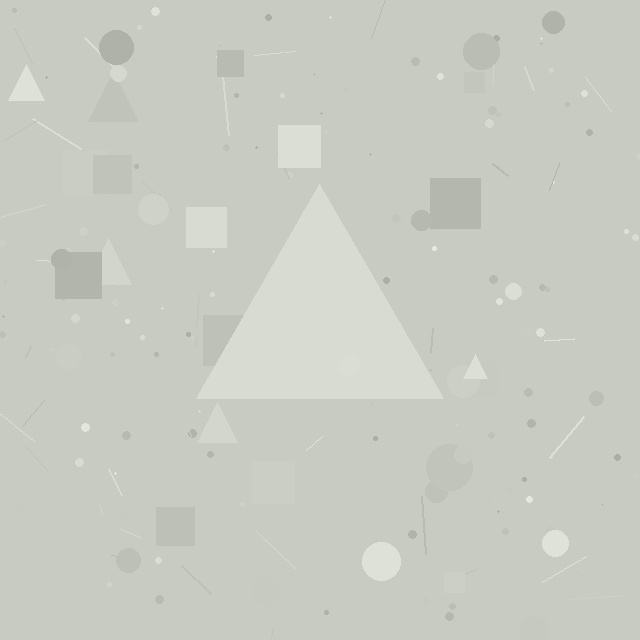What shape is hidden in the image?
A triangle is hidden in the image.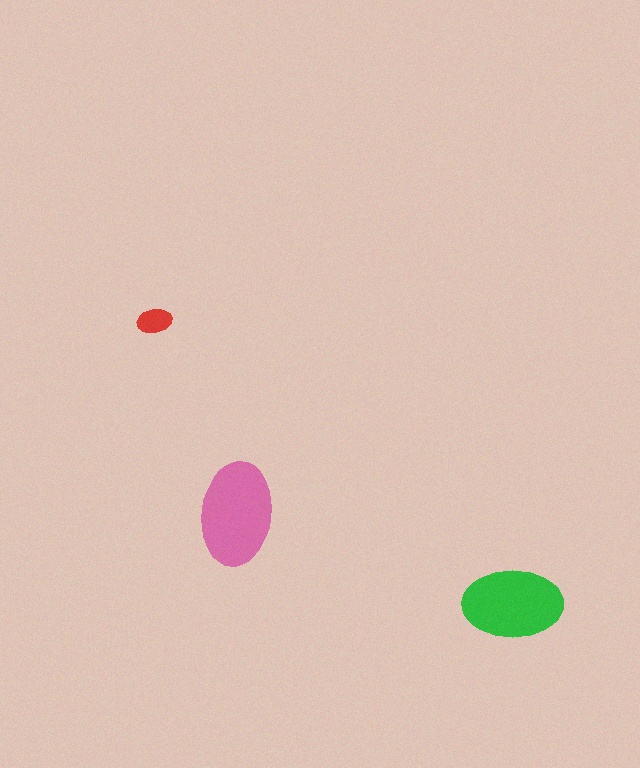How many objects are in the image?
There are 3 objects in the image.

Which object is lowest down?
The green ellipse is bottommost.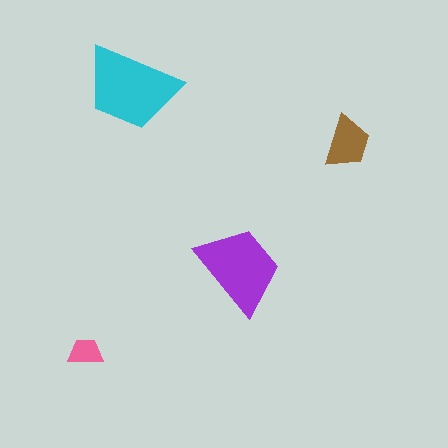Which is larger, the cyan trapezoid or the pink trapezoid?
The cyan one.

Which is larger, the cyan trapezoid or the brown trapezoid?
The cyan one.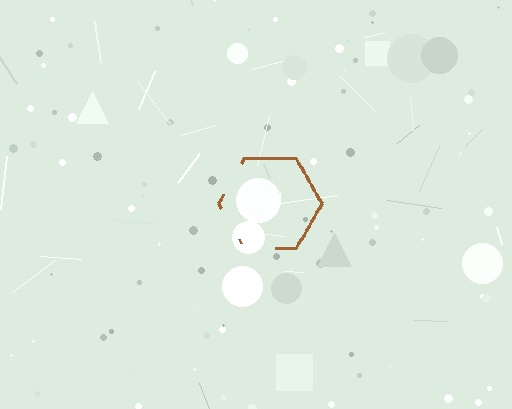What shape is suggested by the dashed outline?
The dashed outline suggests a hexagon.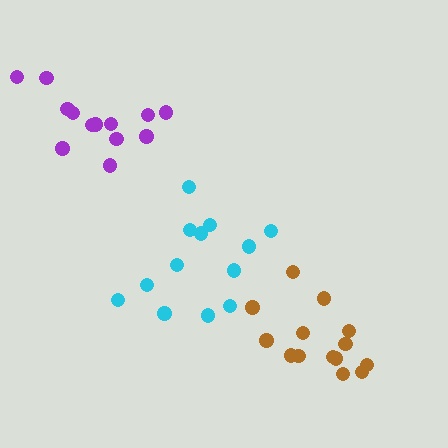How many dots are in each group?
Group 1: 14 dots, Group 2: 13 dots, Group 3: 13 dots (40 total).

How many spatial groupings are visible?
There are 3 spatial groupings.